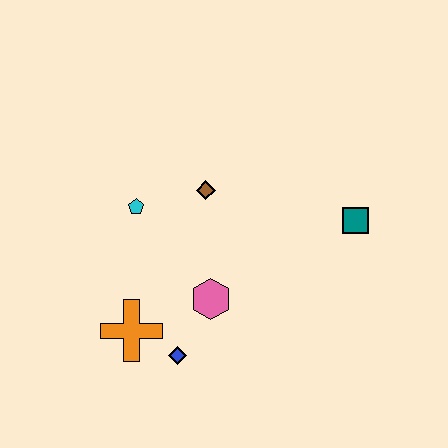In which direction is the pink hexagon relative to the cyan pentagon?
The pink hexagon is below the cyan pentagon.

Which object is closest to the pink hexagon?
The blue diamond is closest to the pink hexagon.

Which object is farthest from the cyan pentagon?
The teal square is farthest from the cyan pentagon.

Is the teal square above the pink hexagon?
Yes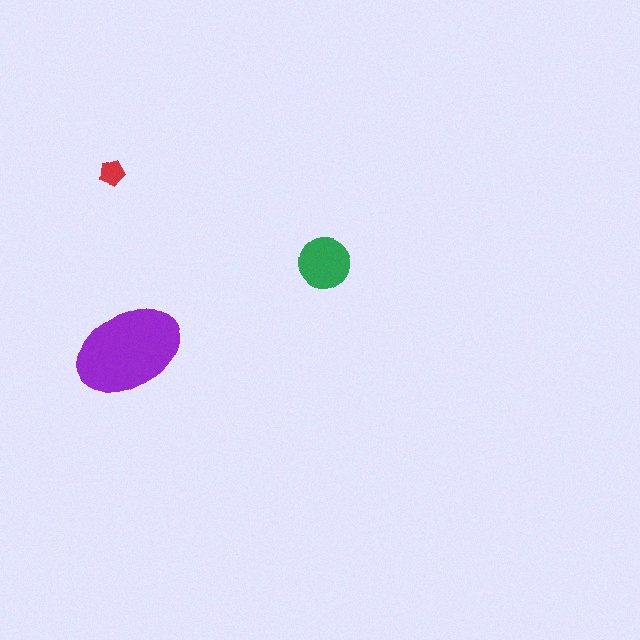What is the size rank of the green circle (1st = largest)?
2nd.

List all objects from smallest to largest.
The red pentagon, the green circle, the purple ellipse.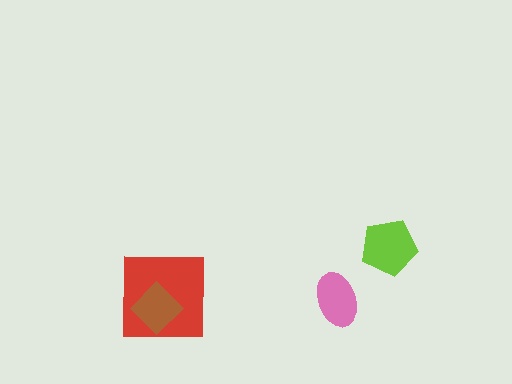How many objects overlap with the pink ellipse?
0 objects overlap with the pink ellipse.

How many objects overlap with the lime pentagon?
0 objects overlap with the lime pentagon.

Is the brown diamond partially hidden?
No, no other shape covers it.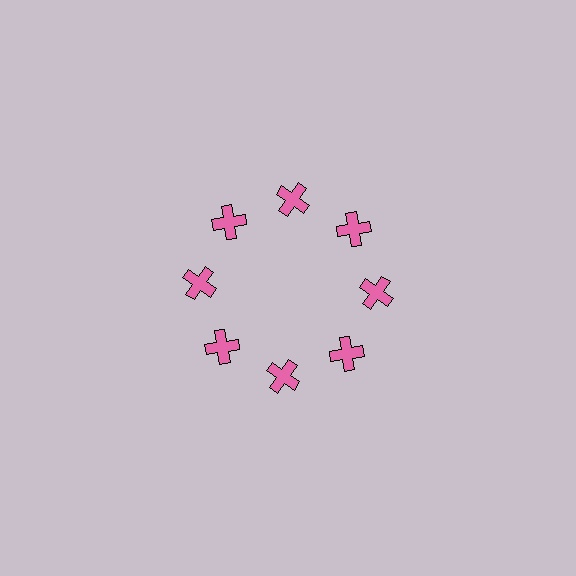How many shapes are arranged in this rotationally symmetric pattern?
There are 8 shapes, arranged in 8 groups of 1.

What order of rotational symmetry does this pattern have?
This pattern has 8-fold rotational symmetry.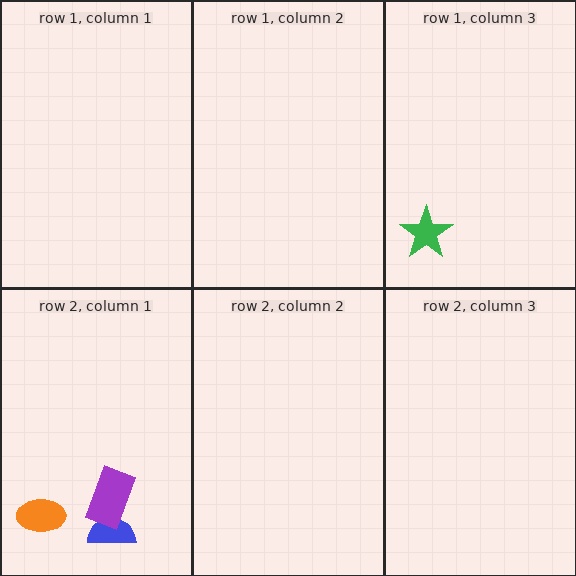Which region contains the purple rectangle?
The row 2, column 1 region.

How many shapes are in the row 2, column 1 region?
3.